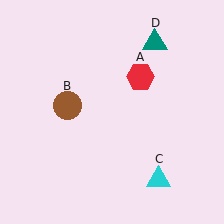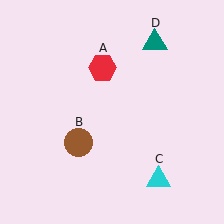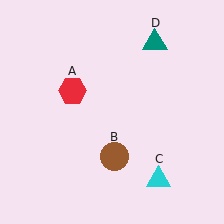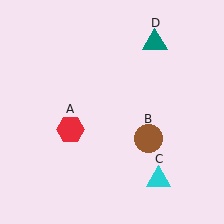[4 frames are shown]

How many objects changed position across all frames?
2 objects changed position: red hexagon (object A), brown circle (object B).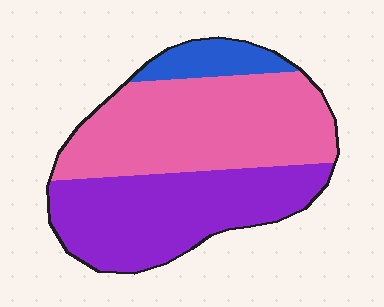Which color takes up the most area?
Pink, at roughly 50%.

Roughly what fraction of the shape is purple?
Purple takes up about two fifths (2/5) of the shape.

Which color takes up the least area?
Blue, at roughly 10%.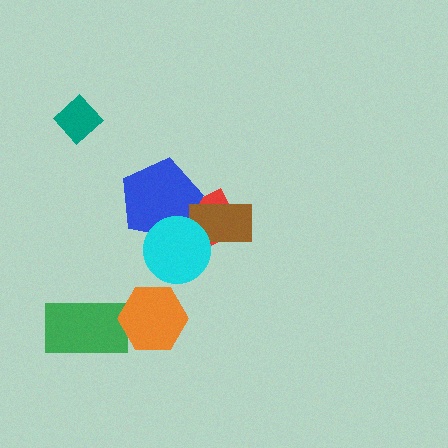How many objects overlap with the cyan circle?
3 objects overlap with the cyan circle.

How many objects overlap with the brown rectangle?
3 objects overlap with the brown rectangle.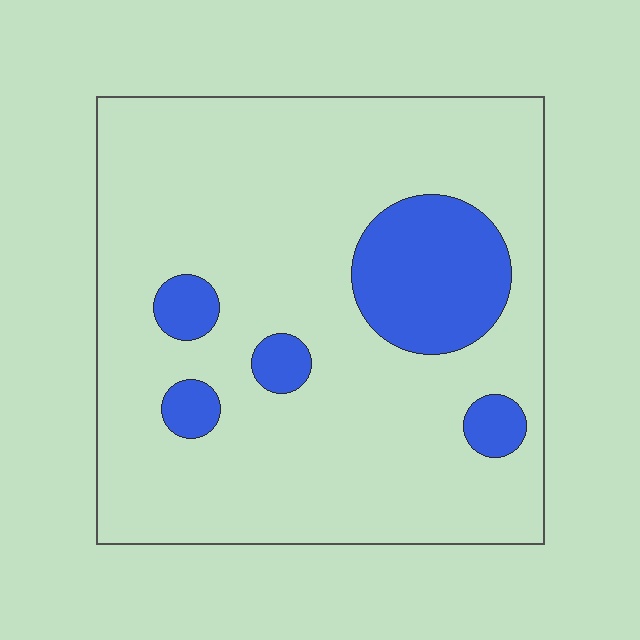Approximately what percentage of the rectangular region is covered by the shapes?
Approximately 15%.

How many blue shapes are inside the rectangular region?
5.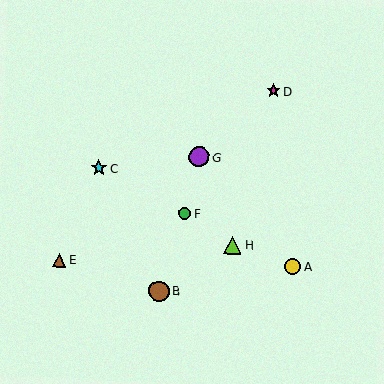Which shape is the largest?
The purple circle (labeled G) is the largest.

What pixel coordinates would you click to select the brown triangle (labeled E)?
Click at (59, 260) to select the brown triangle E.